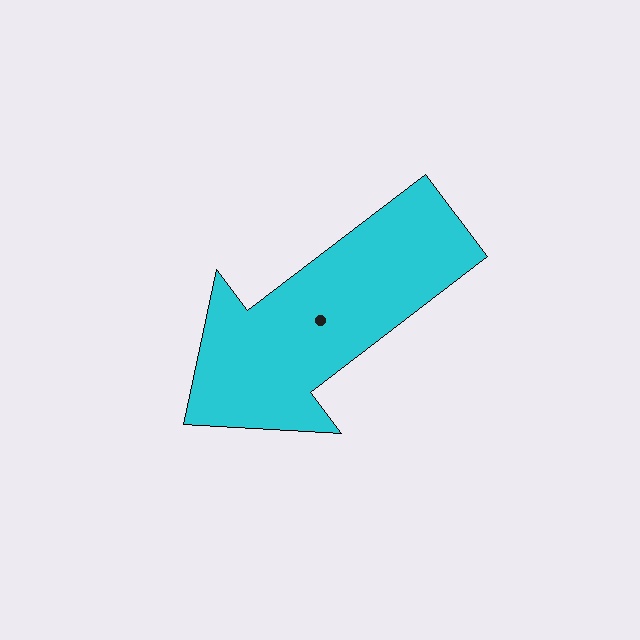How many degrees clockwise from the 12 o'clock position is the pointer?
Approximately 233 degrees.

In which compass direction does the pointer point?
Southwest.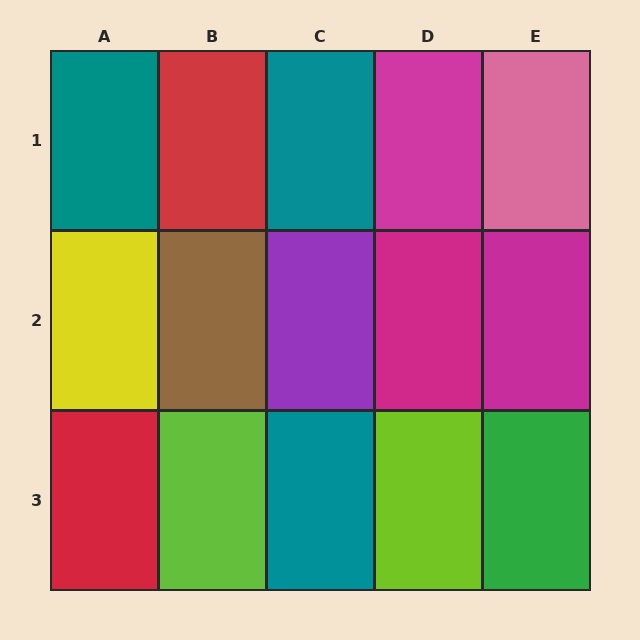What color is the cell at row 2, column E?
Magenta.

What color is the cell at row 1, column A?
Teal.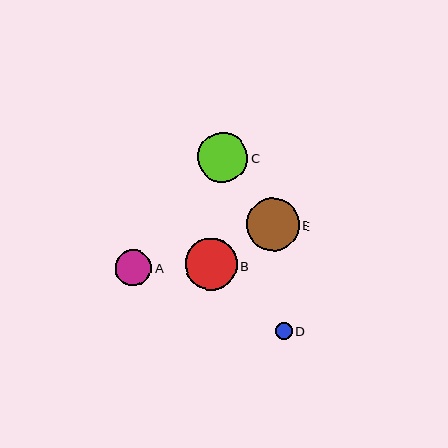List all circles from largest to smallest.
From largest to smallest: E, B, C, A, D.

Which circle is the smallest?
Circle D is the smallest with a size of approximately 17 pixels.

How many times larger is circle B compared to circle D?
Circle B is approximately 3.1 times the size of circle D.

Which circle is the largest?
Circle E is the largest with a size of approximately 53 pixels.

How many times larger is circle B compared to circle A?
Circle B is approximately 1.4 times the size of circle A.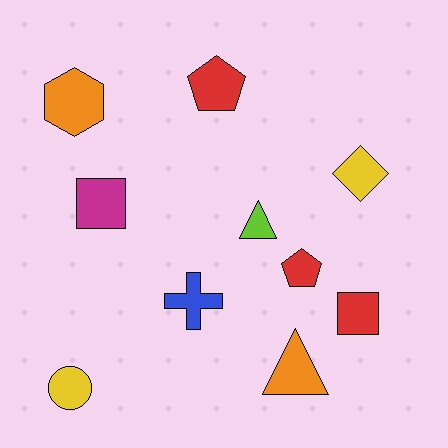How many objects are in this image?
There are 10 objects.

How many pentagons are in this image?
There are 2 pentagons.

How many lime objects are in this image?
There is 1 lime object.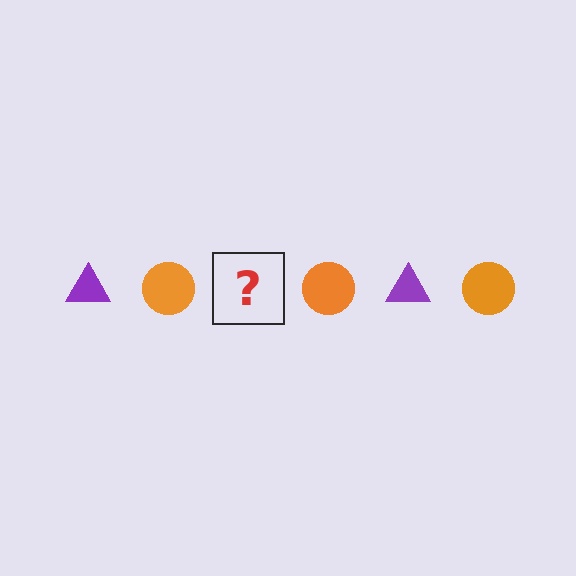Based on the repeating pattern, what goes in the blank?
The blank should be a purple triangle.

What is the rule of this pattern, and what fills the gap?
The rule is that the pattern alternates between purple triangle and orange circle. The gap should be filled with a purple triangle.